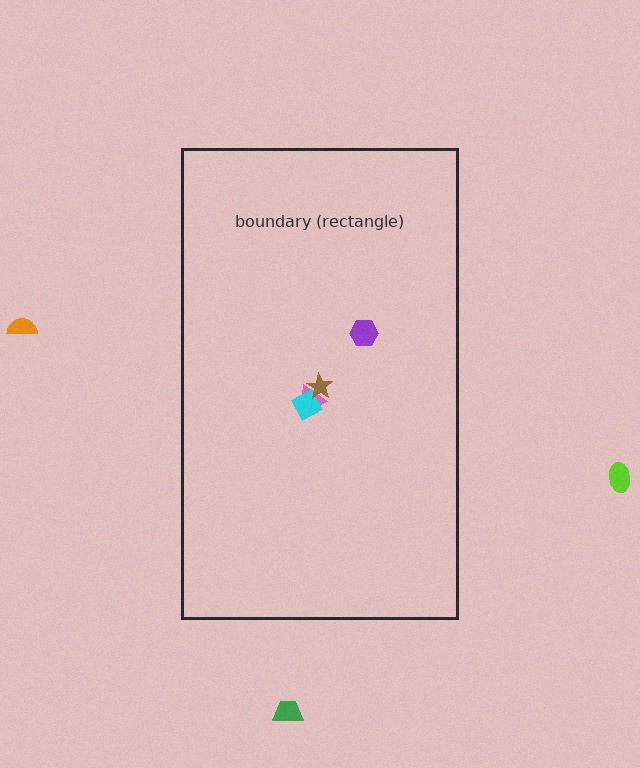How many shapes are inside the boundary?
4 inside, 3 outside.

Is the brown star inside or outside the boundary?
Inside.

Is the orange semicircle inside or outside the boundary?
Outside.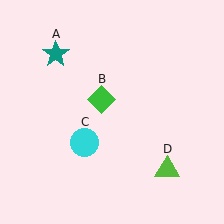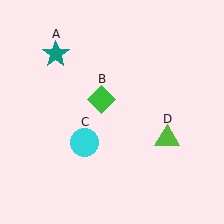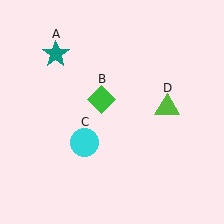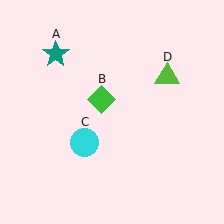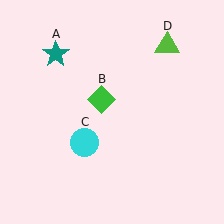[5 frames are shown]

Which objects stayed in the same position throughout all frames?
Teal star (object A) and green diamond (object B) and cyan circle (object C) remained stationary.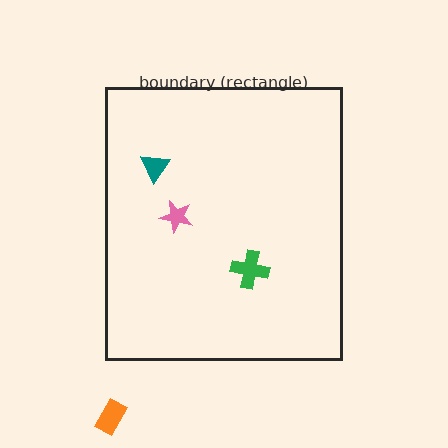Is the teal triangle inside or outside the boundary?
Inside.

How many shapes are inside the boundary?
3 inside, 1 outside.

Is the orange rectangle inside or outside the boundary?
Outside.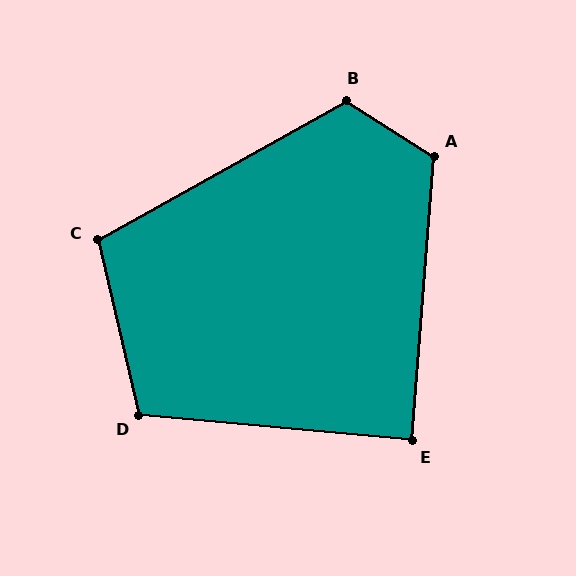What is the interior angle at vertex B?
Approximately 118 degrees (obtuse).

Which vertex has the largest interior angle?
A, at approximately 118 degrees.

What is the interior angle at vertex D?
Approximately 108 degrees (obtuse).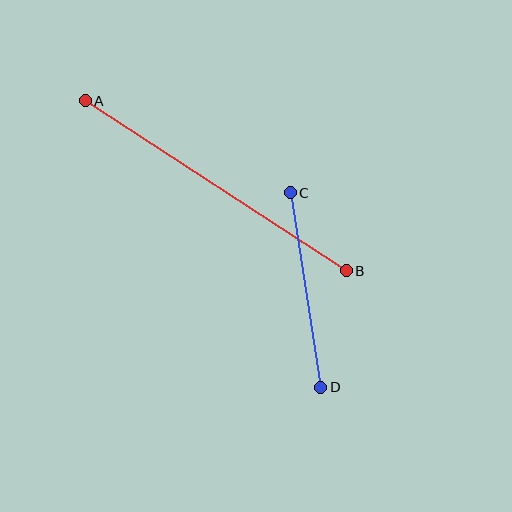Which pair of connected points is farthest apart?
Points A and B are farthest apart.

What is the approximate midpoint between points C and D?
The midpoint is at approximately (305, 290) pixels.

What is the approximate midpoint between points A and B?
The midpoint is at approximately (216, 186) pixels.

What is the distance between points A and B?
The distance is approximately 311 pixels.